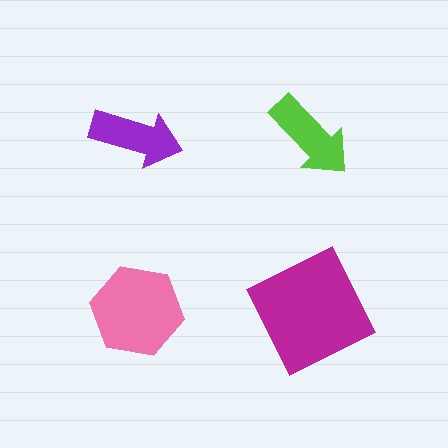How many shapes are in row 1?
2 shapes.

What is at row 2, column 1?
A pink hexagon.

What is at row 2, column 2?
A magenta square.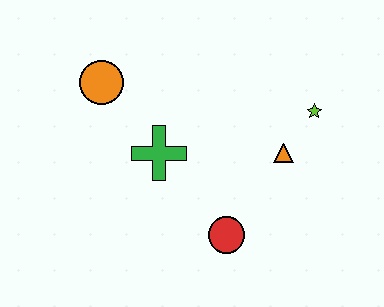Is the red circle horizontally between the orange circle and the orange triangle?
Yes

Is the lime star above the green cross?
Yes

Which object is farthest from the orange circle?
The lime star is farthest from the orange circle.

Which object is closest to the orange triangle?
The lime star is closest to the orange triangle.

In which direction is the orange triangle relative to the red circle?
The orange triangle is above the red circle.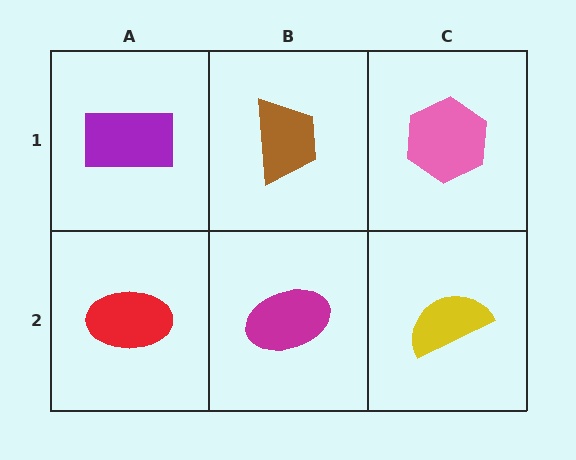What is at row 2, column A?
A red ellipse.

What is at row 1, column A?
A purple rectangle.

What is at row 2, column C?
A yellow semicircle.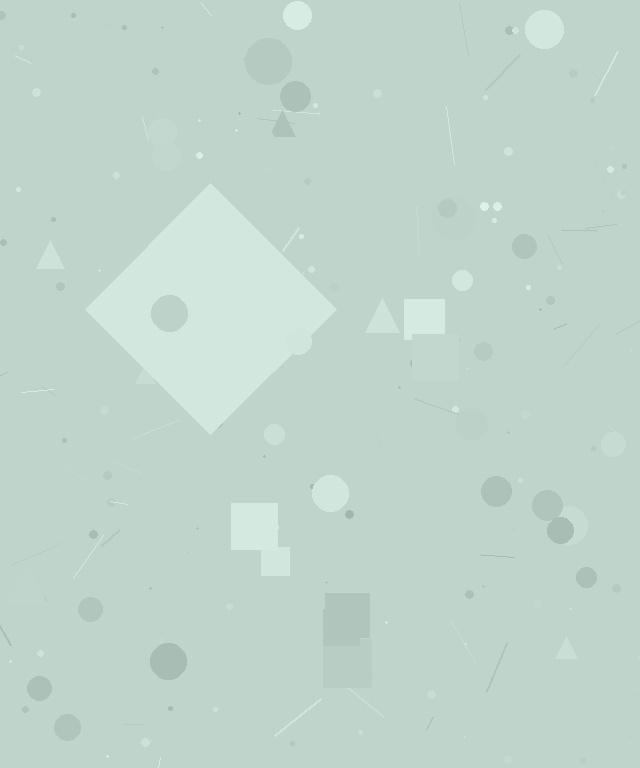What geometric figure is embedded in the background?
A diamond is embedded in the background.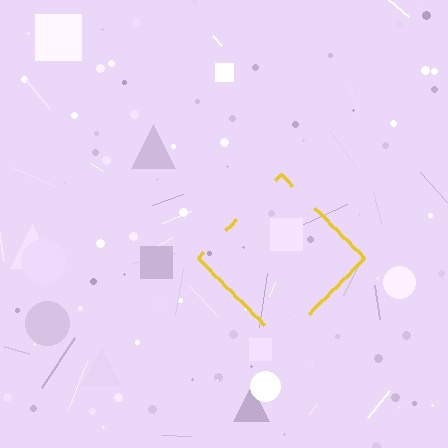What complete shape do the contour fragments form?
The contour fragments form a diamond.